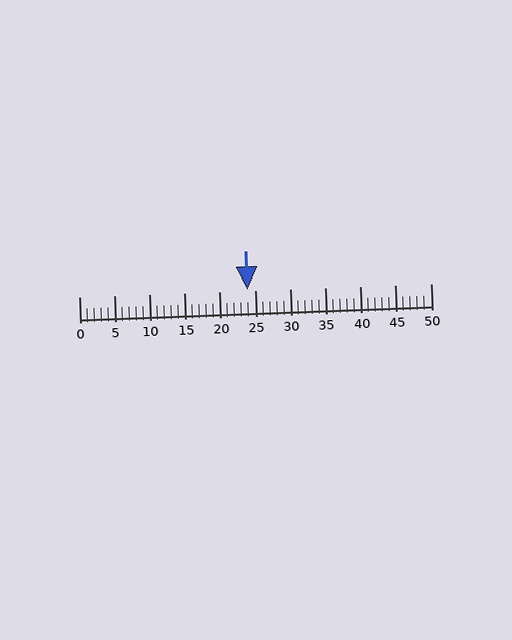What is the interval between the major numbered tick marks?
The major tick marks are spaced 5 units apart.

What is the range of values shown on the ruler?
The ruler shows values from 0 to 50.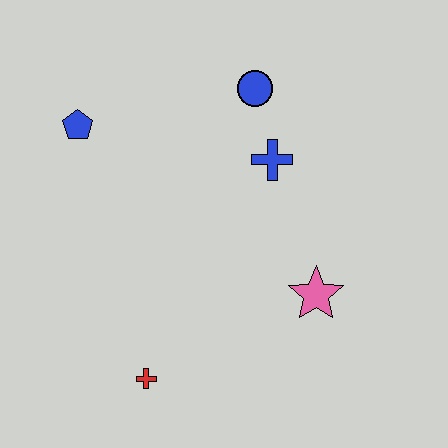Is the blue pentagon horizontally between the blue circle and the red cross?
No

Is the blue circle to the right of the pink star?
No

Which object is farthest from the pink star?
The blue pentagon is farthest from the pink star.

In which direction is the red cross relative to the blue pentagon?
The red cross is below the blue pentagon.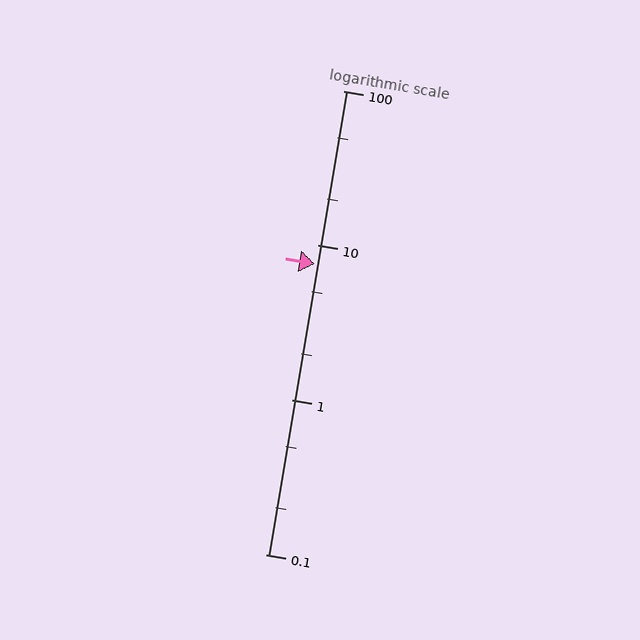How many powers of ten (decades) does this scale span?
The scale spans 3 decades, from 0.1 to 100.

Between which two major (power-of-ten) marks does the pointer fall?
The pointer is between 1 and 10.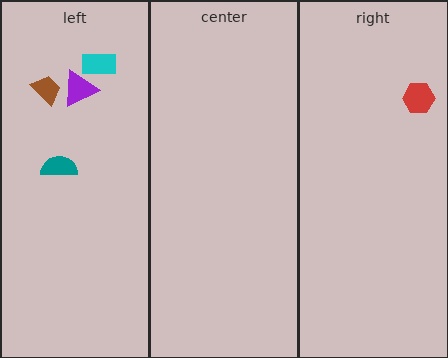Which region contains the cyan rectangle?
The left region.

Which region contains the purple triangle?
The left region.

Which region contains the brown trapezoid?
The left region.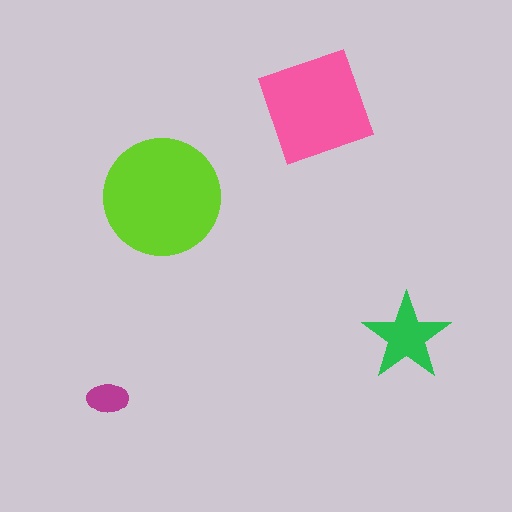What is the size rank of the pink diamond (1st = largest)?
2nd.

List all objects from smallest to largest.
The magenta ellipse, the green star, the pink diamond, the lime circle.